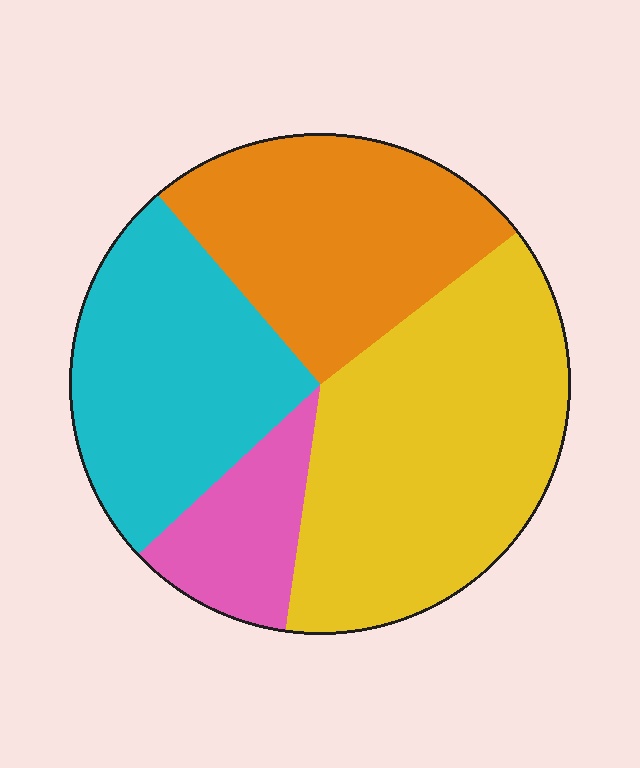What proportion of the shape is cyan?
Cyan covers around 25% of the shape.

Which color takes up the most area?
Yellow, at roughly 40%.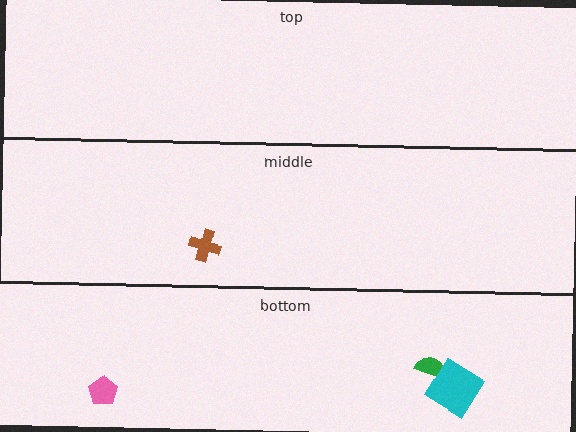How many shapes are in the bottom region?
3.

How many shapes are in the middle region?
1.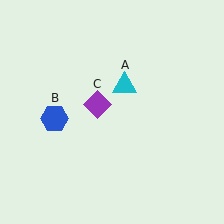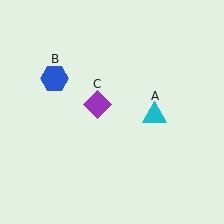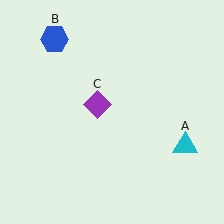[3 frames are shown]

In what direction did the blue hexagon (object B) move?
The blue hexagon (object B) moved up.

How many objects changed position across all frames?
2 objects changed position: cyan triangle (object A), blue hexagon (object B).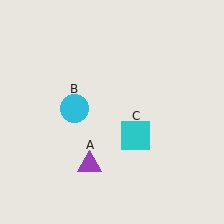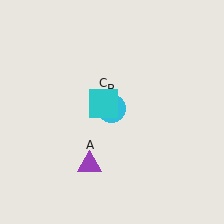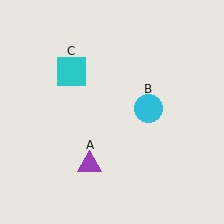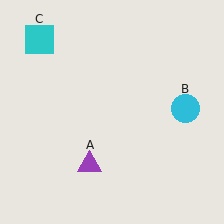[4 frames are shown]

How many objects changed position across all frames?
2 objects changed position: cyan circle (object B), cyan square (object C).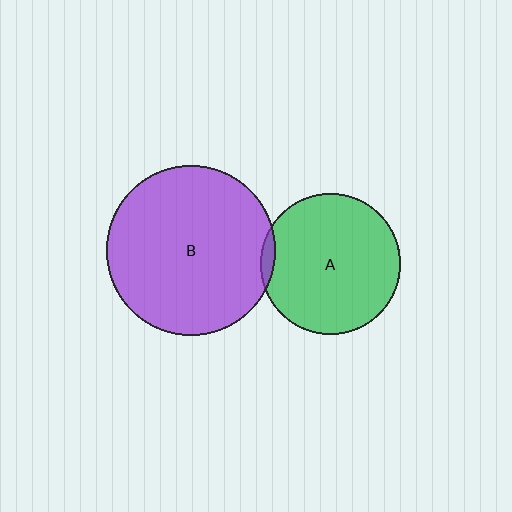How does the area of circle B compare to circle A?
Approximately 1.5 times.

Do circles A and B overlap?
Yes.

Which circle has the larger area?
Circle B (purple).